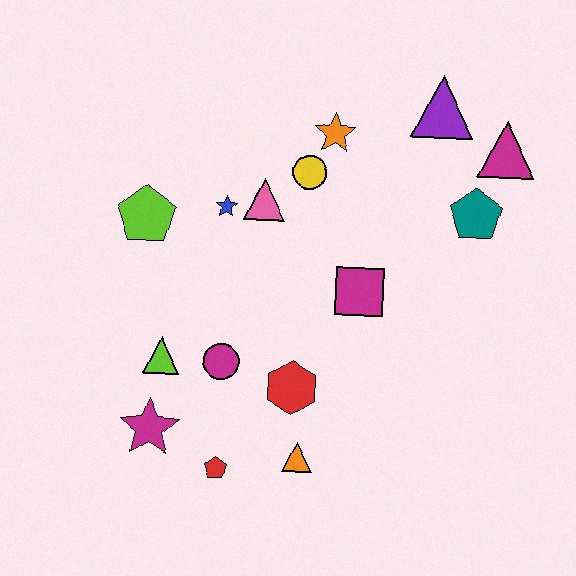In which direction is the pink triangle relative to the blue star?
The pink triangle is to the right of the blue star.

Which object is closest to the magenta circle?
The lime triangle is closest to the magenta circle.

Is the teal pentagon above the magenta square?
Yes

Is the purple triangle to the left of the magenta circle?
No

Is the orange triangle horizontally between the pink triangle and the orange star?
Yes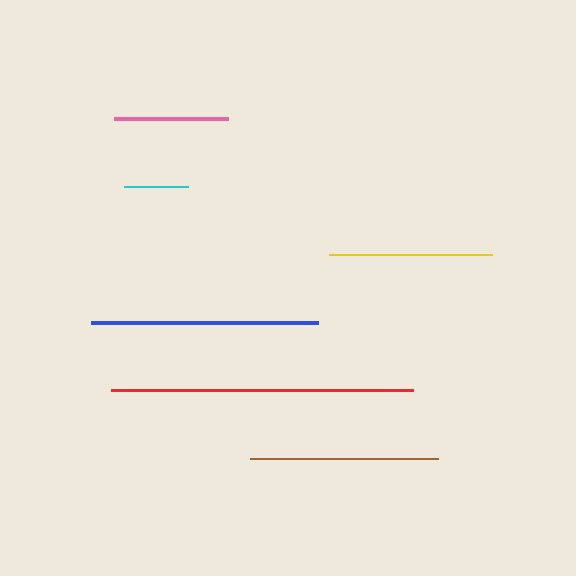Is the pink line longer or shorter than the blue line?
The blue line is longer than the pink line.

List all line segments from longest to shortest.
From longest to shortest: red, blue, brown, yellow, pink, cyan.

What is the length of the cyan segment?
The cyan segment is approximately 64 pixels long.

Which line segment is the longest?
The red line is the longest at approximately 302 pixels.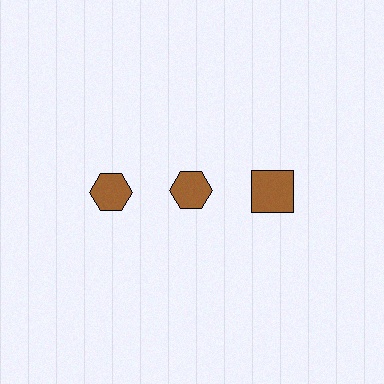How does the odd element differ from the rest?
It has a different shape: square instead of hexagon.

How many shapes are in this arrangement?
There are 3 shapes arranged in a grid pattern.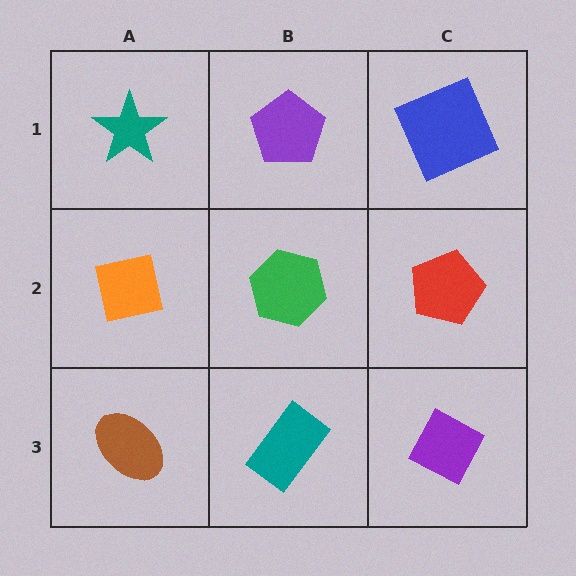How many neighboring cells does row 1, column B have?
3.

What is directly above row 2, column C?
A blue square.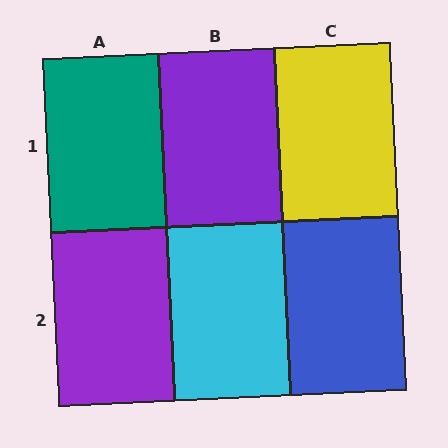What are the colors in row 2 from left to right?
Purple, cyan, blue.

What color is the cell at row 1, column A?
Teal.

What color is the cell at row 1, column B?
Purple.